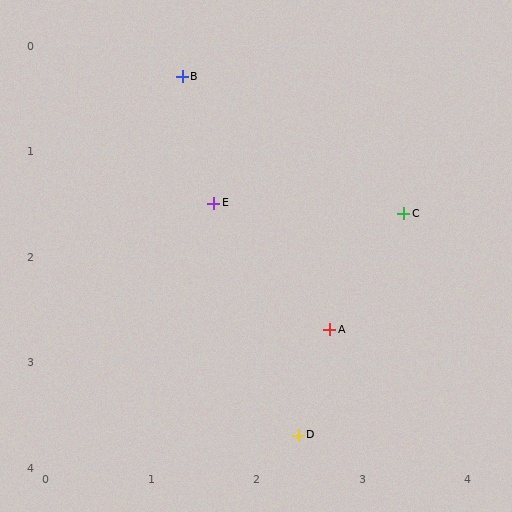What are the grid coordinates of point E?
Point E is at approximately (1.6, 1.5).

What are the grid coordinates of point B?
Point B is at approximately (1.3, 0.3).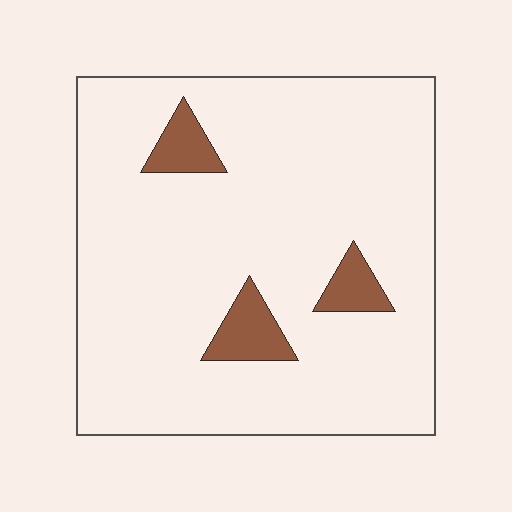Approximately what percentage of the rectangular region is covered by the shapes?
Approximately 10%.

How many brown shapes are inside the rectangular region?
3.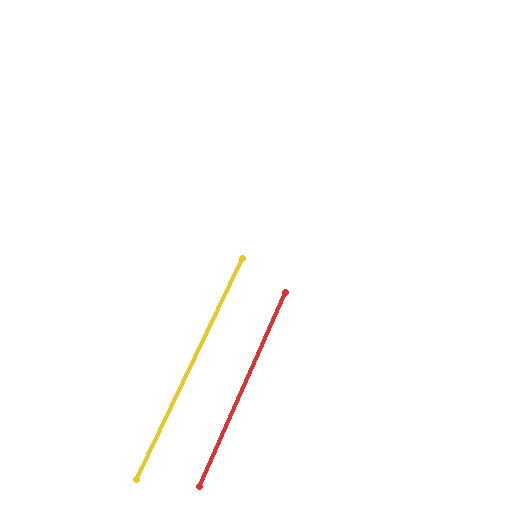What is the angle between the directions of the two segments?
Approximately 2 degrees.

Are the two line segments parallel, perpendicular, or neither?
Parallel — their directions differ by only 1.7°.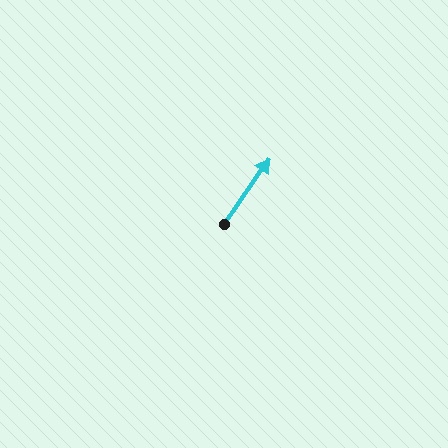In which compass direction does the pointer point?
Northeast.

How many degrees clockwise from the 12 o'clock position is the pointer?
Approximately 35 degrees.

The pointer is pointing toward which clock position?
Roughly 1 o'clock.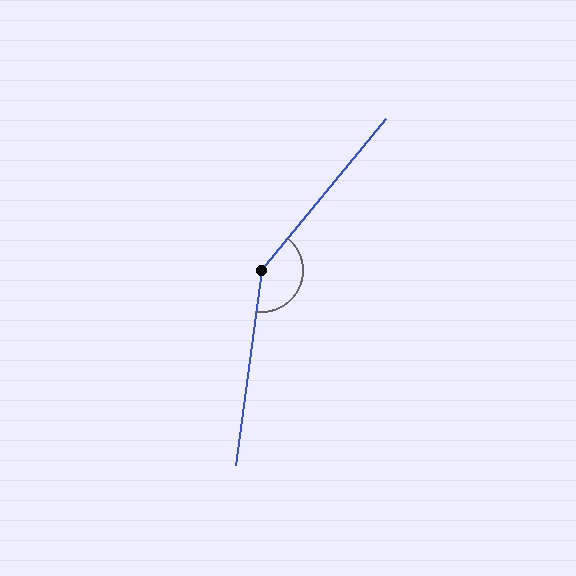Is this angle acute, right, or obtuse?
It is obtuse.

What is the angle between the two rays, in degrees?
Approximately 148 degrees.